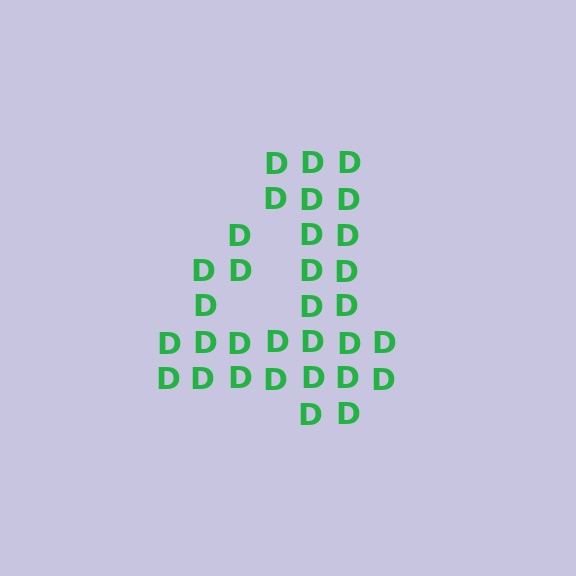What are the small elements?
The small elements are letter D's.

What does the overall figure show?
The overall figure shows the digit 4.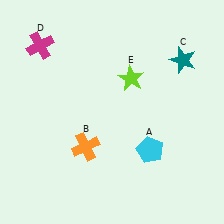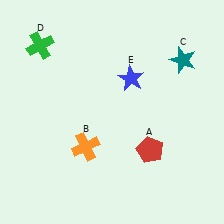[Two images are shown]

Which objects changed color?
A changed from cyan to red. D changed from magenta to green. E changed from lime to blue.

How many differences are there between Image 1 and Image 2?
There are 3 differences between the two images.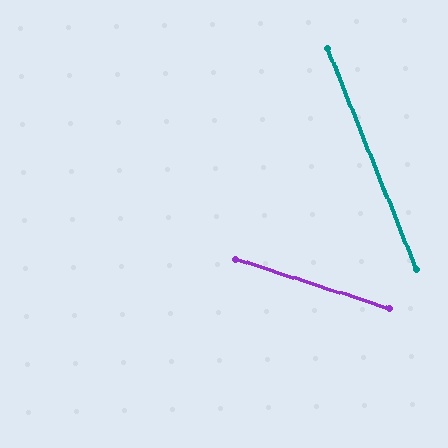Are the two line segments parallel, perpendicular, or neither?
Neither parallel nor perpendicular — they differ by about 50°.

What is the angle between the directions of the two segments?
Approximately 50 degrees.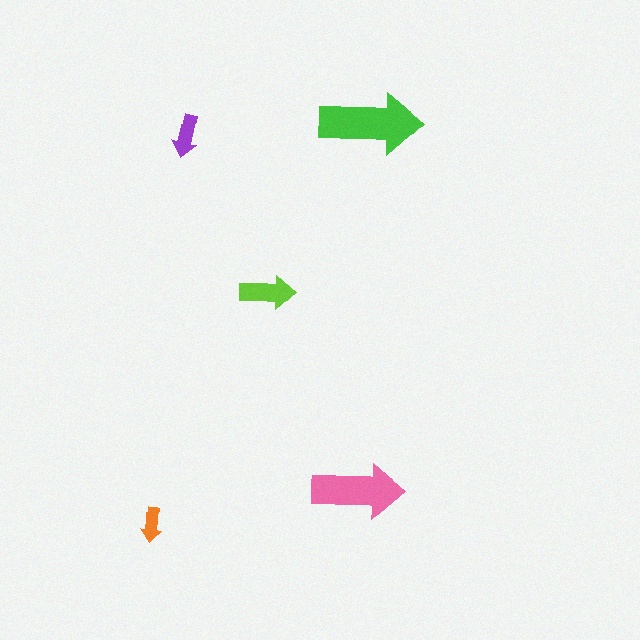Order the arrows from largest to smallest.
the green one, the pink one, the lime one, the purple one, the orange one.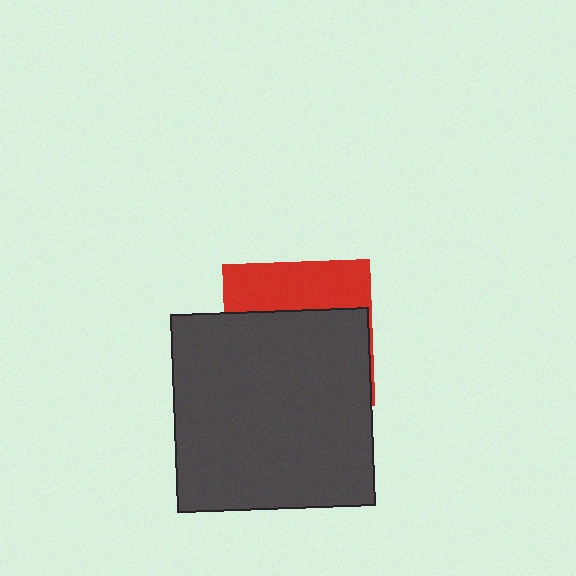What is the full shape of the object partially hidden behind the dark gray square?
The partially hidden object is a red square.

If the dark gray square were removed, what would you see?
You would see the complete red square.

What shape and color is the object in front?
The object in front is a dark gray square.